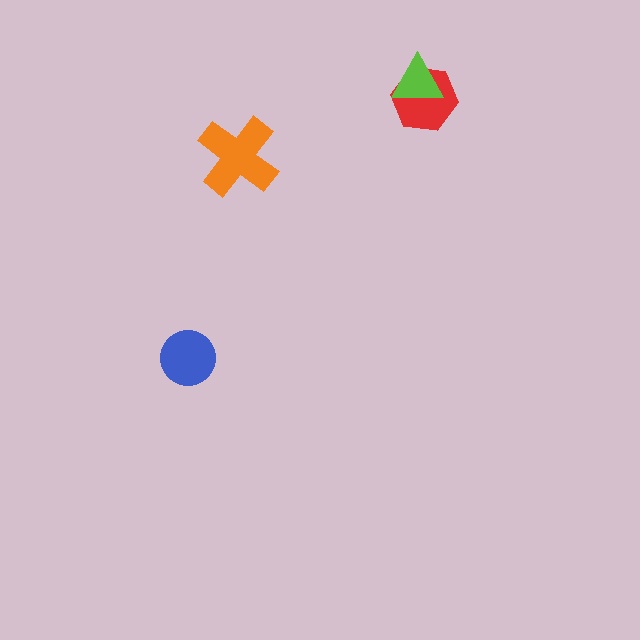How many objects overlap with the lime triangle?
1 object overlaps with the lime triangle.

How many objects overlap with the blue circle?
0 objects overlap with the blue circle.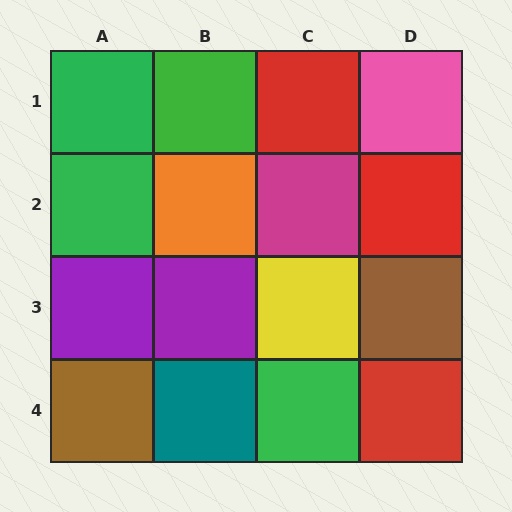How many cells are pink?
1 cell is pink.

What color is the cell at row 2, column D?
Red.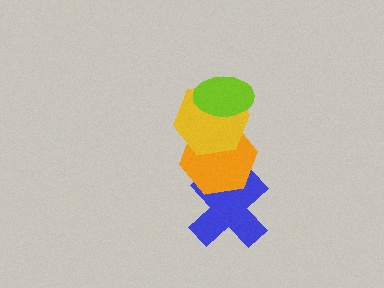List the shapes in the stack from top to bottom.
From top to bottom: the lime ellipse, the yellow hexagon, the orange hexagon, the blue cross.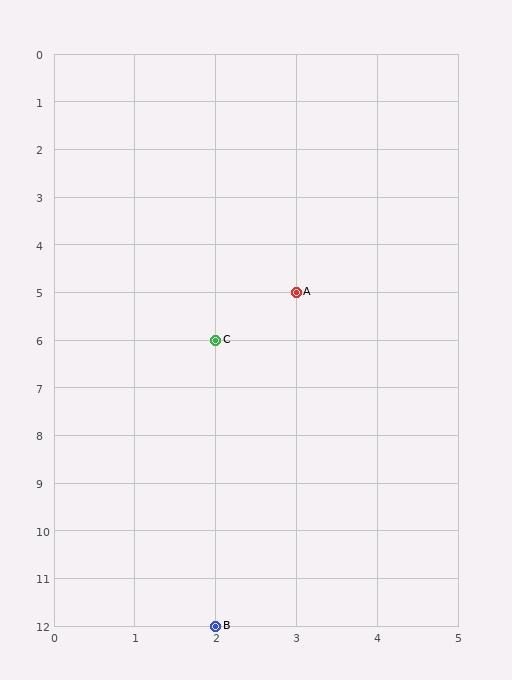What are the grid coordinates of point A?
Point A is at grid coordinates (3, 5).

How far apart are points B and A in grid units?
Points B and A are 1 column and 7 rows apart (about 7.1 grid units diagonally).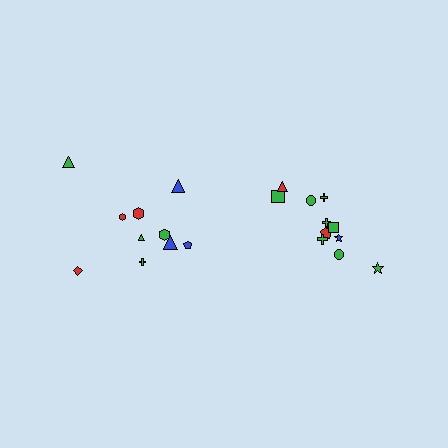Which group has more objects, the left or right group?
The right group.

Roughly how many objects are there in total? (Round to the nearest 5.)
Roughly 20 objects in total.